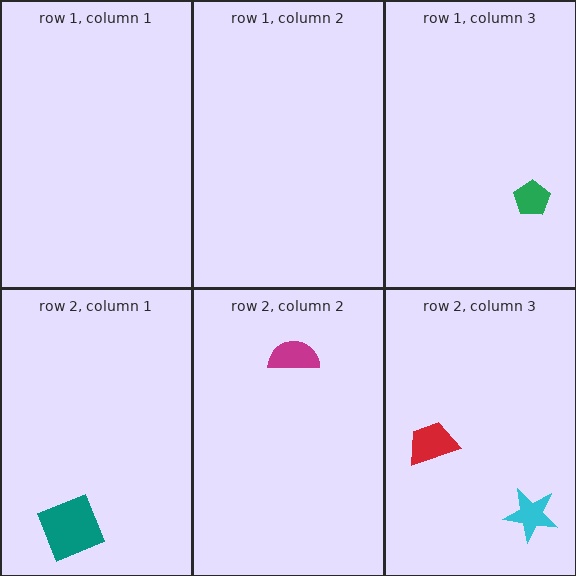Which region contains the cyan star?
The row 2, column 3 region.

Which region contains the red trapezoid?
The row 2, column 3 region.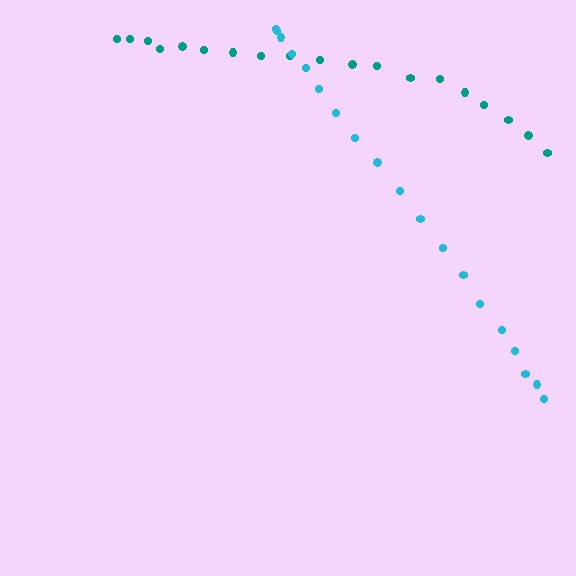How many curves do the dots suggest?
There are 2 distinct paths.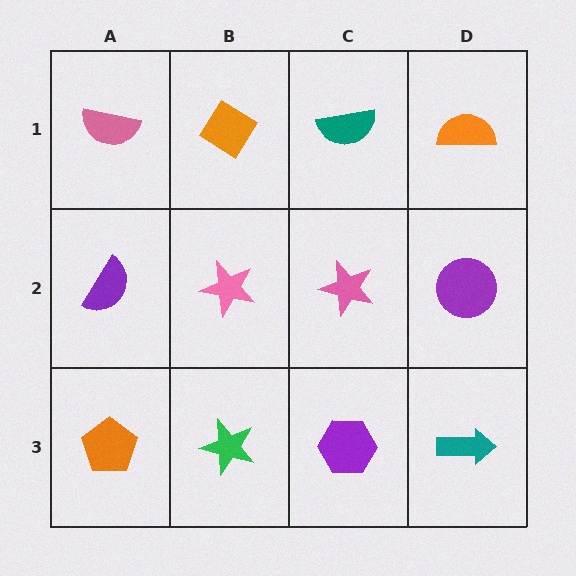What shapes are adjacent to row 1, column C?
A pink star (row 2, column C), an orange diamond (row 1, column B), an orange semicircle (row 1, column D).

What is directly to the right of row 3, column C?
A teal arrow.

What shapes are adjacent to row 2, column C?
A teal semicircle (row 1, column C), a purple hexagon (row 3, column C), a pink star (row 2, column B), a purple circle (row 2, column D).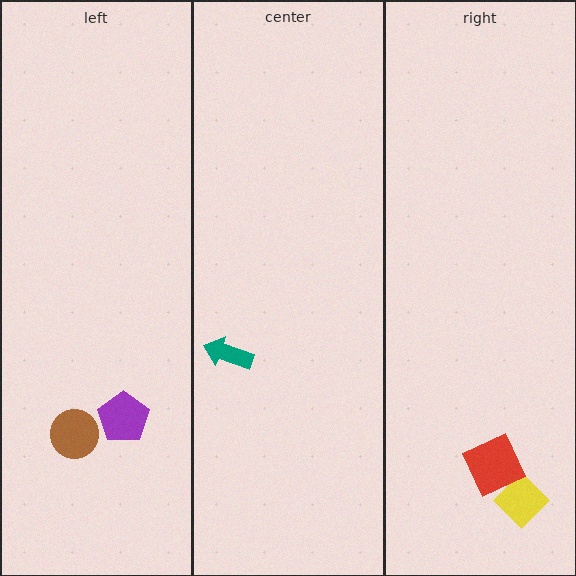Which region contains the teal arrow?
The center region.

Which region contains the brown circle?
The left region.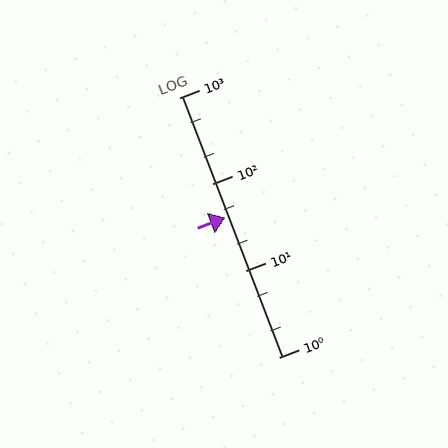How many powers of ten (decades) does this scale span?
The scale spans 3 decades, from 1 to 1000.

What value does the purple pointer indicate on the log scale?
The pointer indicates approximately 41.